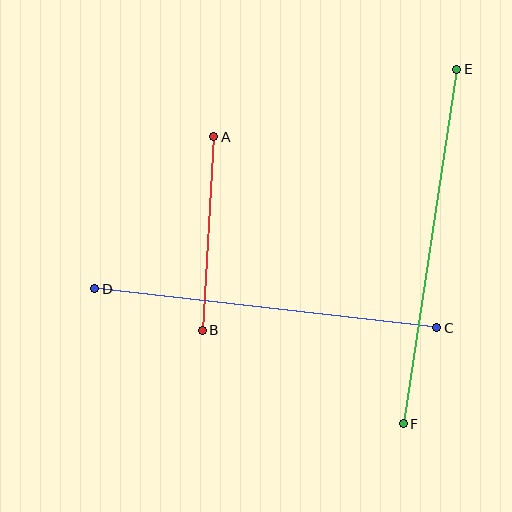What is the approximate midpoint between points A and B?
The midpoint is at approximately (208, 233) pixels.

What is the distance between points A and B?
The distance is approximately 194 pixels.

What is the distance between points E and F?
The distance is approximately 359 pixels.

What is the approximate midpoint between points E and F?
The midpoint is at approximately (430, 246) pixels.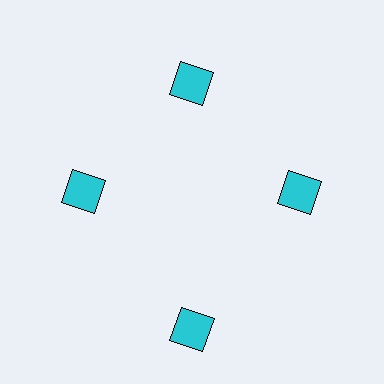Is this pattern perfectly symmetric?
No. The 4 cyan diamonds are arranged in a ring, but one element near the 6 o'clock position is pushed outward from the center, breaking the 4-fold rotational symmetry.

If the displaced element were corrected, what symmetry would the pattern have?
It would have 4-fold rotational symmetry — the pattern would map onto itself every 90 degrees.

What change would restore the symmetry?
The symmetry would be restored by moving it inward, back onto the ring so that all 4 diamonds sit at equal angles and equal distance from the center.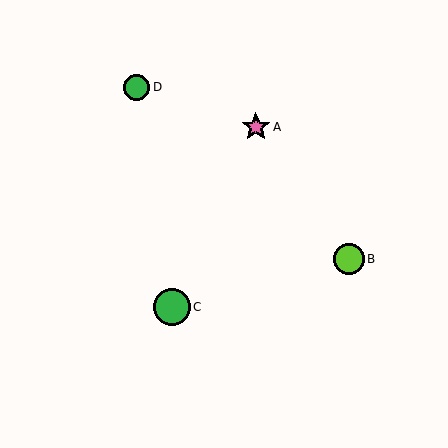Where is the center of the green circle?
The center of the green circle is at (136, 87).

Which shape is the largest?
The green circle (labeled C) is the largest.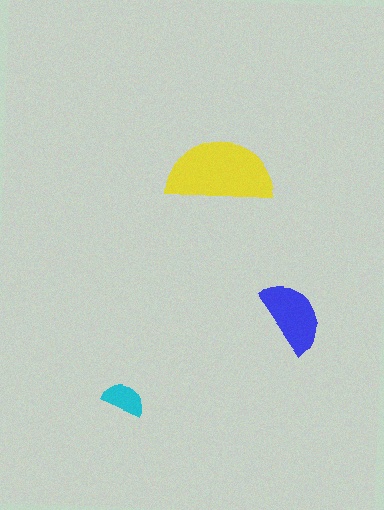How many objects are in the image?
There are 3 objects in the image.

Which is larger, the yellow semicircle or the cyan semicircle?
The yellow one.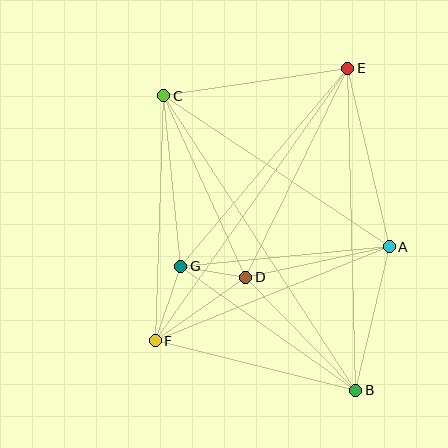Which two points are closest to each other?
Points D and G are closest to each other.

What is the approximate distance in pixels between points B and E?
The distance between B and E is approximately 322 pixels.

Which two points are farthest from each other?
Points B and C are farthest from each other.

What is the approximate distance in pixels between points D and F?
The distance between D and F is approximately 111 pixels.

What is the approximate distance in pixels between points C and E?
The distance between C and E is approximately 186 pixels.